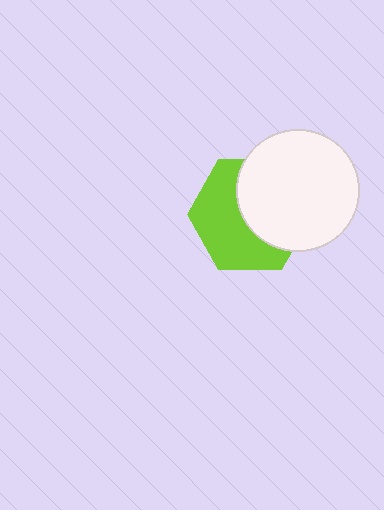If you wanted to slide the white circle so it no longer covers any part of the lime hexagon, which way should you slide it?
Slide it toward the upper-right — that is the most direct way to separate the two shapes.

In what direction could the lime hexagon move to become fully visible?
The lime hexagon could move toward the lower-left. That would shift it out from behind the white circle entirely.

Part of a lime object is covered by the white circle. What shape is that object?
It is a hexagon.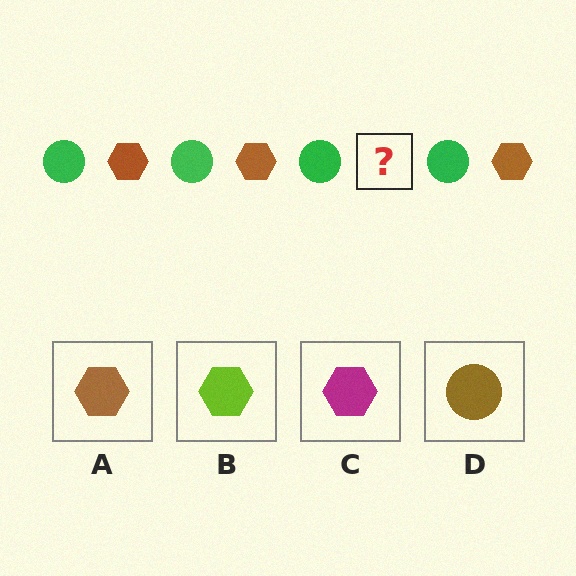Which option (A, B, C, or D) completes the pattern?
A.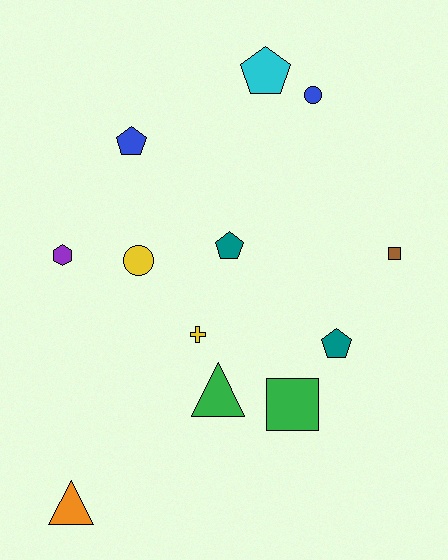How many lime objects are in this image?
There are no lime objects.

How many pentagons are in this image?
There are 4 pentagons.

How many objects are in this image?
There are 12 objects.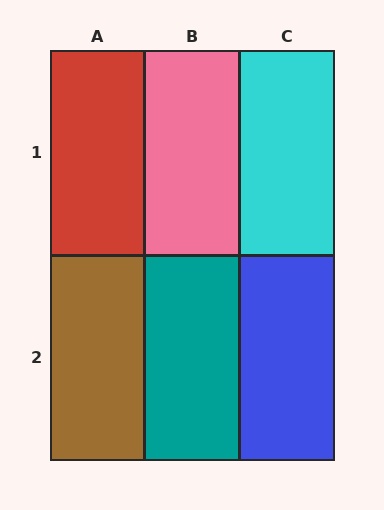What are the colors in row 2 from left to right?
Brown, teal, blue.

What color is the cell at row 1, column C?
Cyan.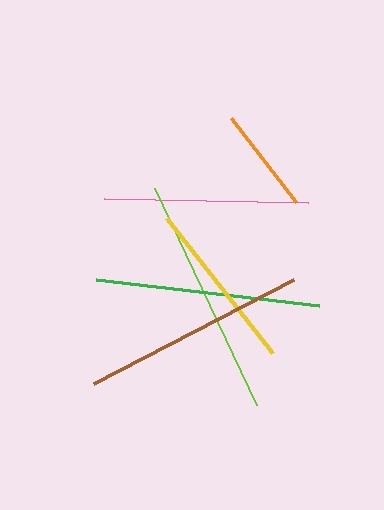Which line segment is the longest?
The lime line is the longest at approximately 240 pixels.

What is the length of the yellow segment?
The yellow segment is approximately 172 pixels long.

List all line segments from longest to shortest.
From longest to shortest: lime, brown, green, pink, yellow, orange.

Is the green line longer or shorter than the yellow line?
The green line is longer than the yellow line.